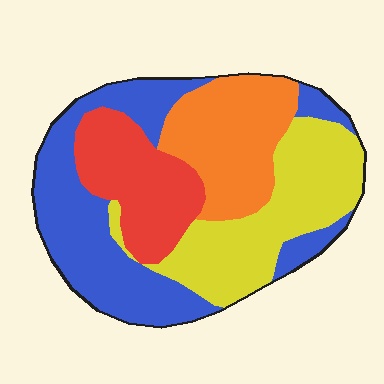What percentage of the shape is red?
Red takes up less than a quarter of the shape.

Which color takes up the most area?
Blue, at roughly 35%.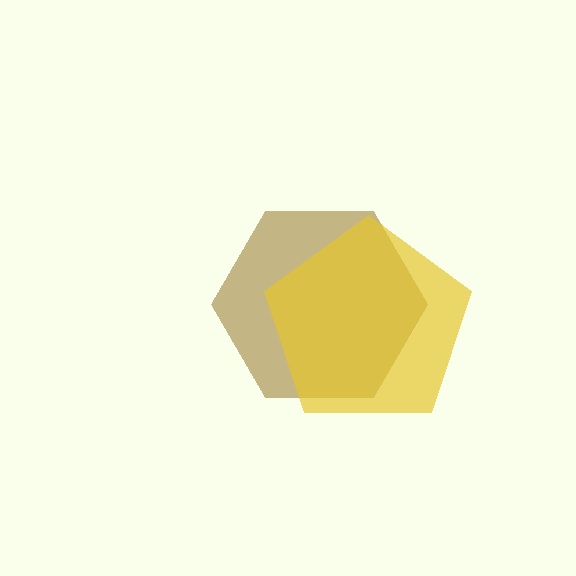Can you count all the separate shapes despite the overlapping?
Yes, there are 2 separate shapes.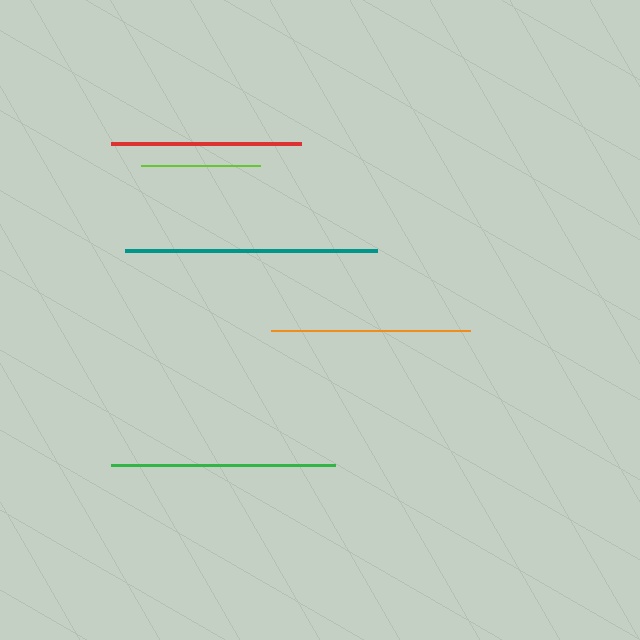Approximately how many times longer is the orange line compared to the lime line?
The orange line is approximately 1.7 times the length of the lime line.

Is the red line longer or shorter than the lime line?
The red line is longer than the lime line.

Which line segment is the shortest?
The lime line is the shortest at approximately 120 pixels.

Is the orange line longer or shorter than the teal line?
The teal line is longer than the orange line.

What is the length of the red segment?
The red segment is approximately 191 pixels long.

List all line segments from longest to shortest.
From longest to shortest: teal, green, orange, red, lime.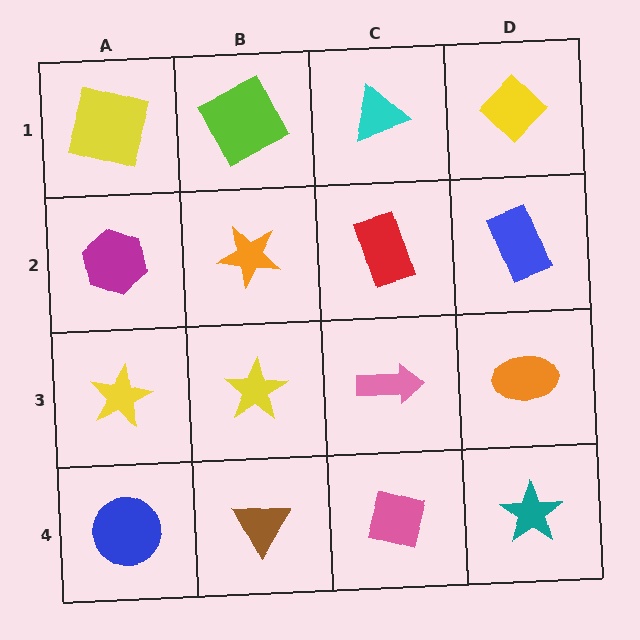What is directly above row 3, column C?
A red rectangle.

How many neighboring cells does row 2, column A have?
3.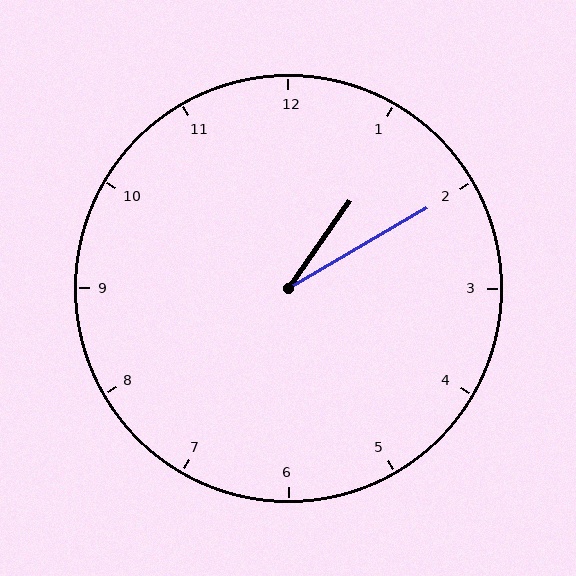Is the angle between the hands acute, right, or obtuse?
It is acute.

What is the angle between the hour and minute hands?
Approximately 25 degrees.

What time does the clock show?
1:10.